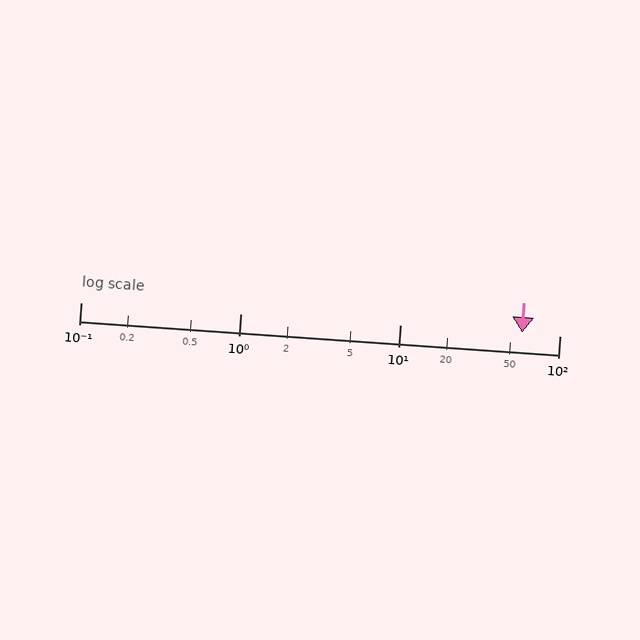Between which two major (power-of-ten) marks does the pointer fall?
The pointer is between 10 and 100.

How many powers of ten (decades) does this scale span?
The scale spans 3 decades, from 0.1 to 100.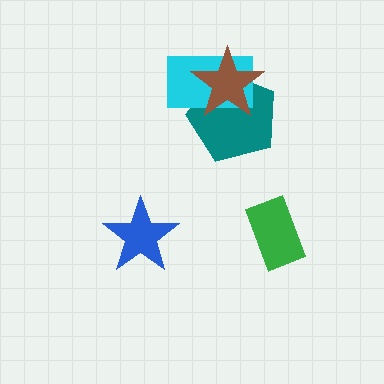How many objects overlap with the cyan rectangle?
2 objects overlap with the cyan rectangle.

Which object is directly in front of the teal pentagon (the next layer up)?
The cyan rectangle is directly in front of the teal pentagon.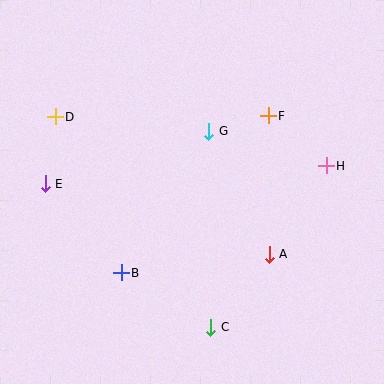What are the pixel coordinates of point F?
Point F is at (268, 116).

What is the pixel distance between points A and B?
The distance between A and B is 149 pixels.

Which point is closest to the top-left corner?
Point D is closest to the top-left corner.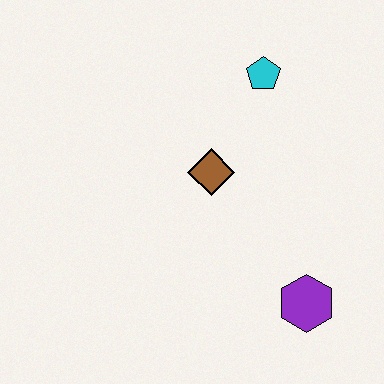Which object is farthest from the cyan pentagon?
The purple hexagon is farthest from the cyan pentagon.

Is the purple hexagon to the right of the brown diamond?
Yes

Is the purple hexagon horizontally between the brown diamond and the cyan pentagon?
No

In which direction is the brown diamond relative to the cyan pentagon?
The brown diamond is below the cyan pentagon.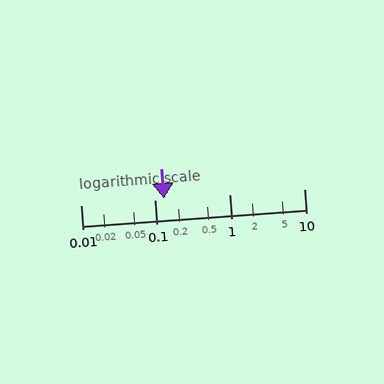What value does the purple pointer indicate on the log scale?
The pointer indicates approximately 0.13.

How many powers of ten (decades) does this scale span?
The scale spans 3 decades, from 0.01 to 10.